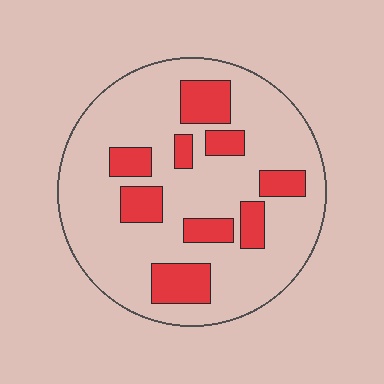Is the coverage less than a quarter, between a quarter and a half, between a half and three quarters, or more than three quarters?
Less than a quarter.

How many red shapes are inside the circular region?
9.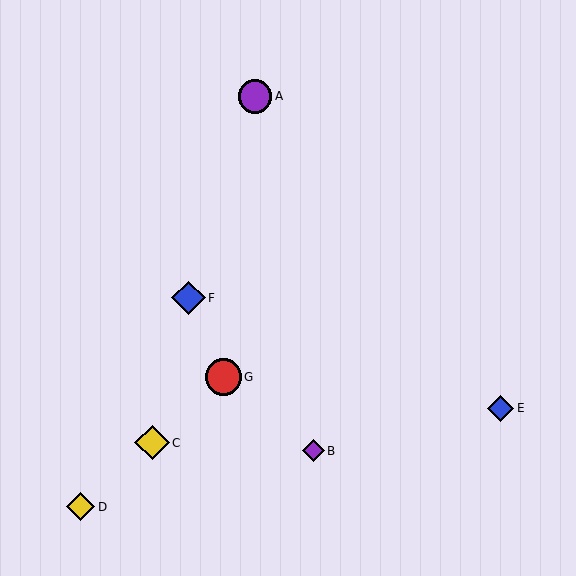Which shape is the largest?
The red circle (labeled G) is the largest.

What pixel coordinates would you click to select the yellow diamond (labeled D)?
Click at (81, 507) to select the yellow diamond D.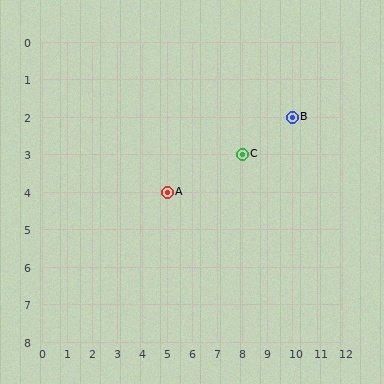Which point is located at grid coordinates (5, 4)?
Point A is at (5, 4).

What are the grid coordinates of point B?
Point B is at grid coordinates (10, 2).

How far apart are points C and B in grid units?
Points C and B are 2 columns and 1 row apart (about 2.2 grid units diagonally).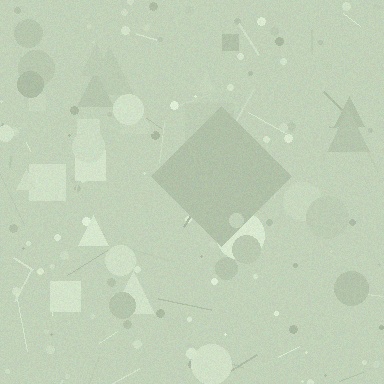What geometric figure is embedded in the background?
A diamond is embedded in the background.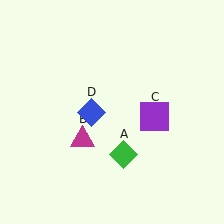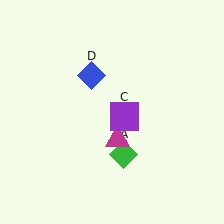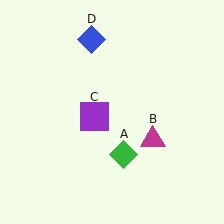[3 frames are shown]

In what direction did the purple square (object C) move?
The purple square (object C) moved left.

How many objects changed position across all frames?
3 objects changed position: magenta triangle (object B), purple square (object C), blue diamond (object D).